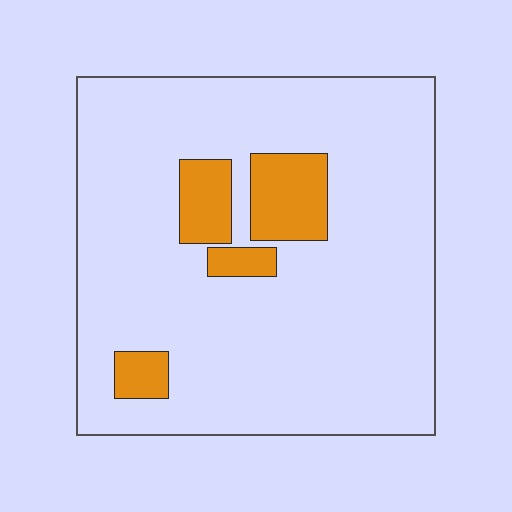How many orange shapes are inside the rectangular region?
4.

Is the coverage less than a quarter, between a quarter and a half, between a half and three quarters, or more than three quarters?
Less than a quarter.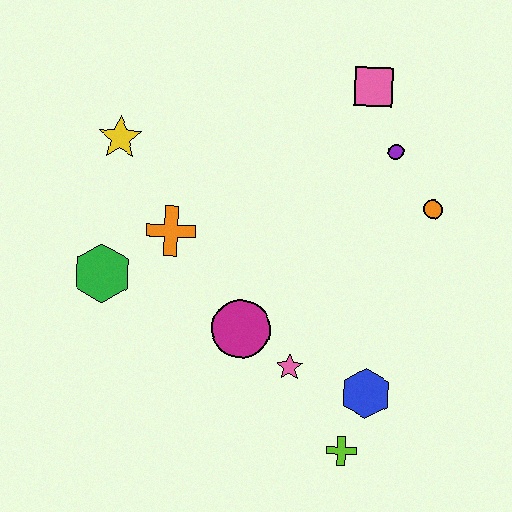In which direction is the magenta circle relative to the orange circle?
The magenta circle is to the left of the orange circle.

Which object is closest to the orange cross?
The green hexagon is closest to the orange cross.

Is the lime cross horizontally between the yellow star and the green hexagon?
No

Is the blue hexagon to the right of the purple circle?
No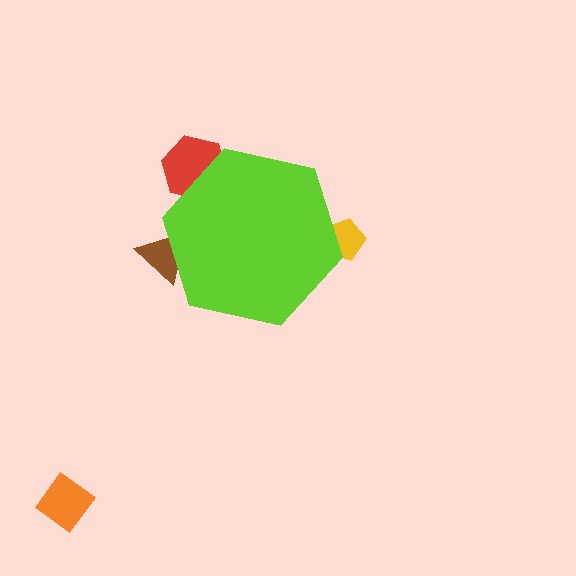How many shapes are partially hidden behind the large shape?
3 shapes are partially hidden.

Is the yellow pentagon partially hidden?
Yes, the yellow pentagon is partially hidden behind the lime hexagon.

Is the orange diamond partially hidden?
No, the orange diamond is fully visible.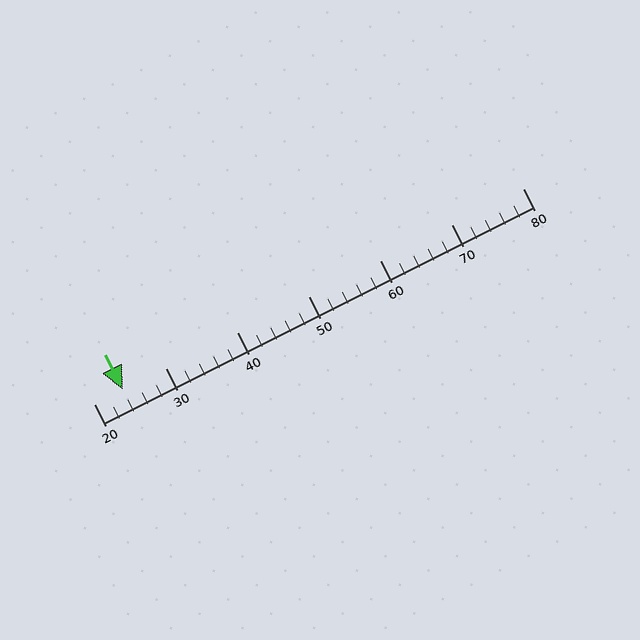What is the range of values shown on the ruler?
The ruler shows values from 20 to 80.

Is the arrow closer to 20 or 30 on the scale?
The arrow is closer to 20.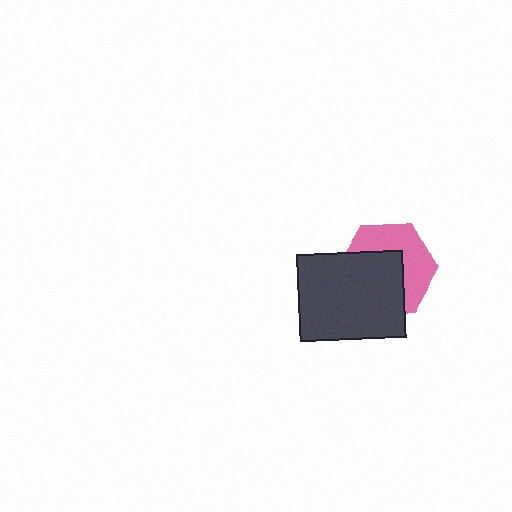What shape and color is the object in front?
The object in front is a dark gray rectangle.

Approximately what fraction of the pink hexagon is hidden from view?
Roughly 53% of the pink hexagon is hidden behind the dark gray rectangle.